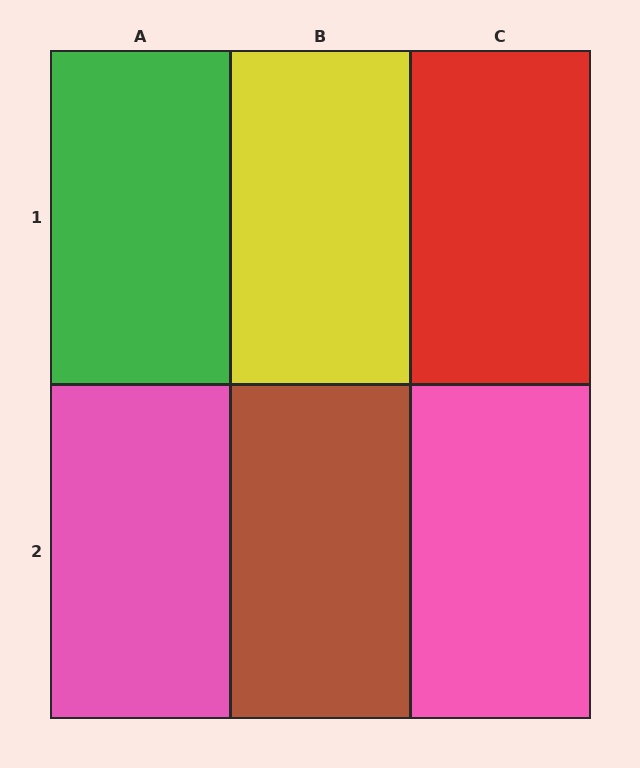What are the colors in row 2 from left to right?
Pink, brown, pink.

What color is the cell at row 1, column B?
Yellow.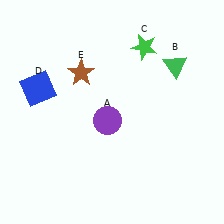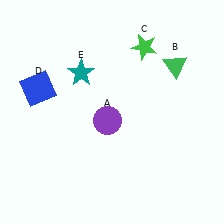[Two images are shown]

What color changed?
The star (E) changed from brown in Image 1 to teal in Image 2.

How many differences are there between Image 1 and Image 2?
There is 1 difference between the two images.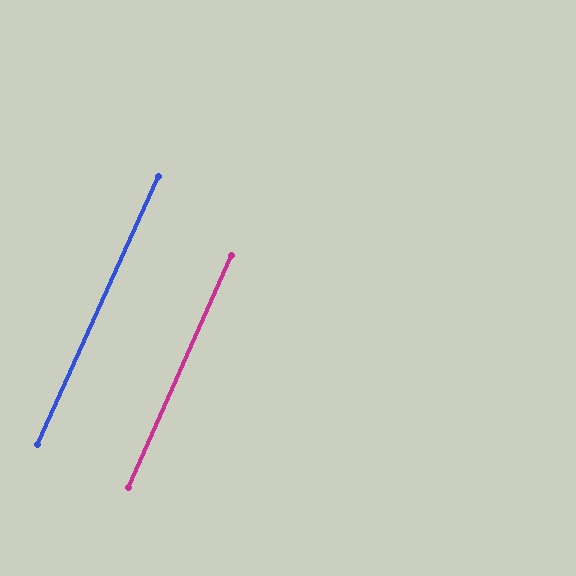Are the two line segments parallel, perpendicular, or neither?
Parallel — their directions differ by only 0.5°.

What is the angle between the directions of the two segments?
Approximately 1 degree.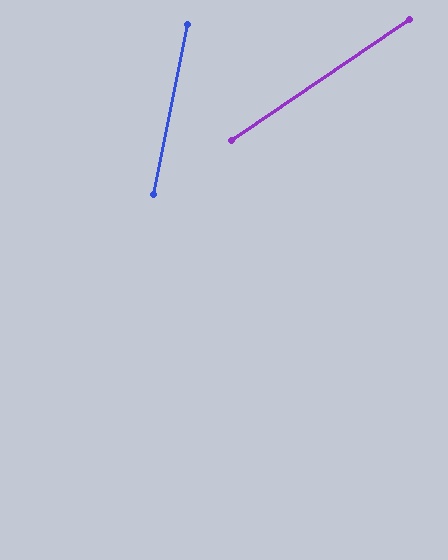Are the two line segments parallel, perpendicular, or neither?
Neither parallel nor perpendicular — they differ by about 45°.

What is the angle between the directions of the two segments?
Approximately 45 degrees.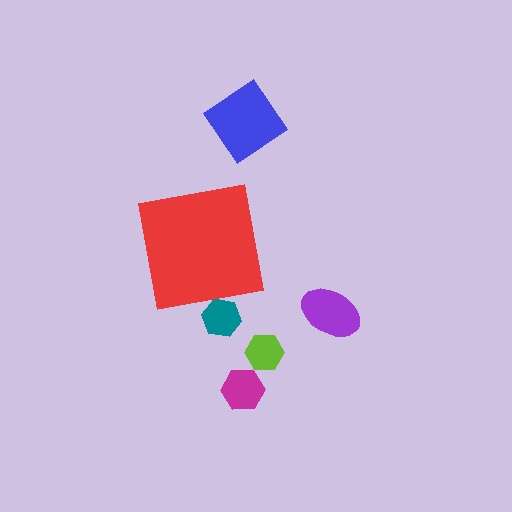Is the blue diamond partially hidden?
No, the blue diamond is fully visible.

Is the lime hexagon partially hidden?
No, the lime hexagon is fully visible.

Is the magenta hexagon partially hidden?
No, the magenta hexagon is fully visible.